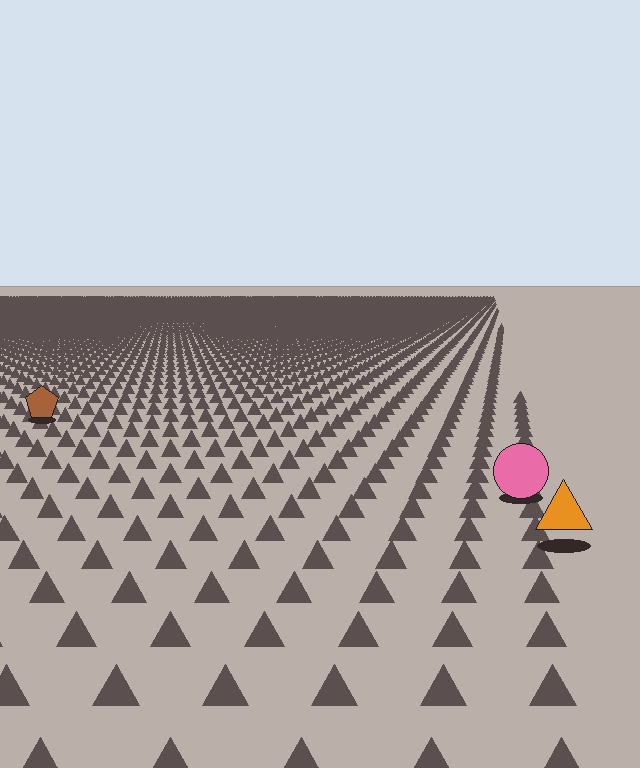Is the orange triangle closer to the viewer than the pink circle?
Yes. The orange triangle is closer — you can tell from the texture gradient: the ground texture is coarser near it.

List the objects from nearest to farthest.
From nearest to farthest: the orange triangle, the pink circle, the brown pentagon.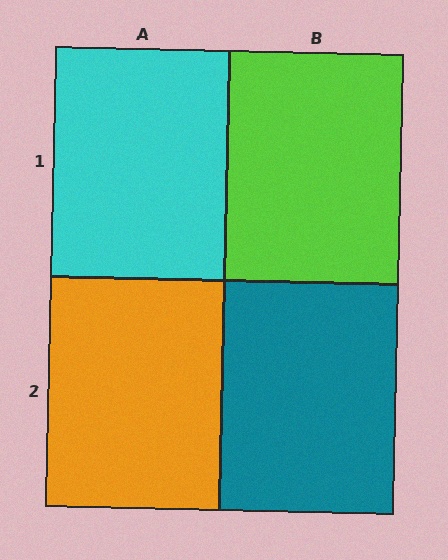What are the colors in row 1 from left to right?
Cyan, lime.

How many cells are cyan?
1 cell is cyan.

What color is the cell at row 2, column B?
Teal.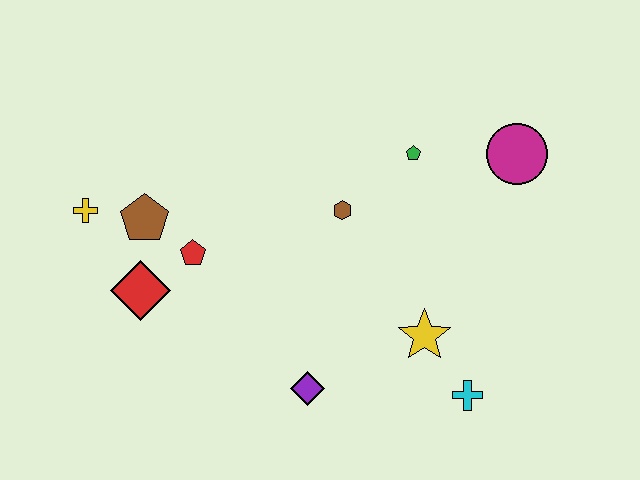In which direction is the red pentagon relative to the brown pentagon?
The red pentagon is to the right of the brown pentagon.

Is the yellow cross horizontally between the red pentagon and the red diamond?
No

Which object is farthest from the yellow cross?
The magenta circle is farthest from the yellow cross.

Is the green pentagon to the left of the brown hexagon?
No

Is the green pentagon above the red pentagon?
Yes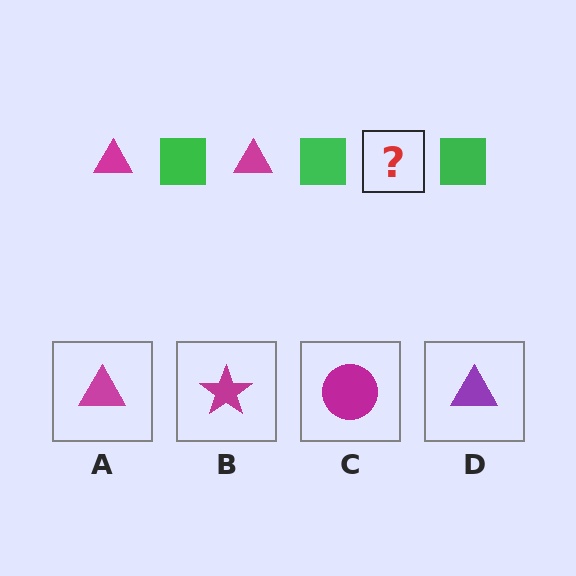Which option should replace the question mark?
Option A.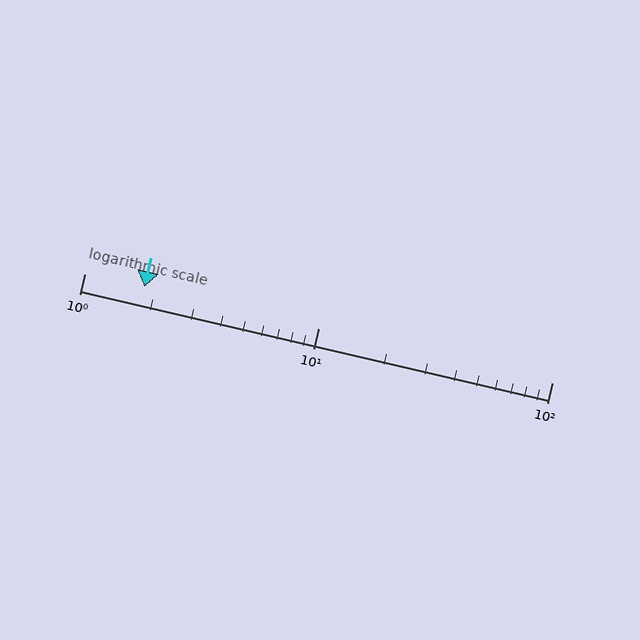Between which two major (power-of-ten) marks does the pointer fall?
The pointer is between 1 and 10.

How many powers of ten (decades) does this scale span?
The scale spans 2 decades, from 1 to 100.